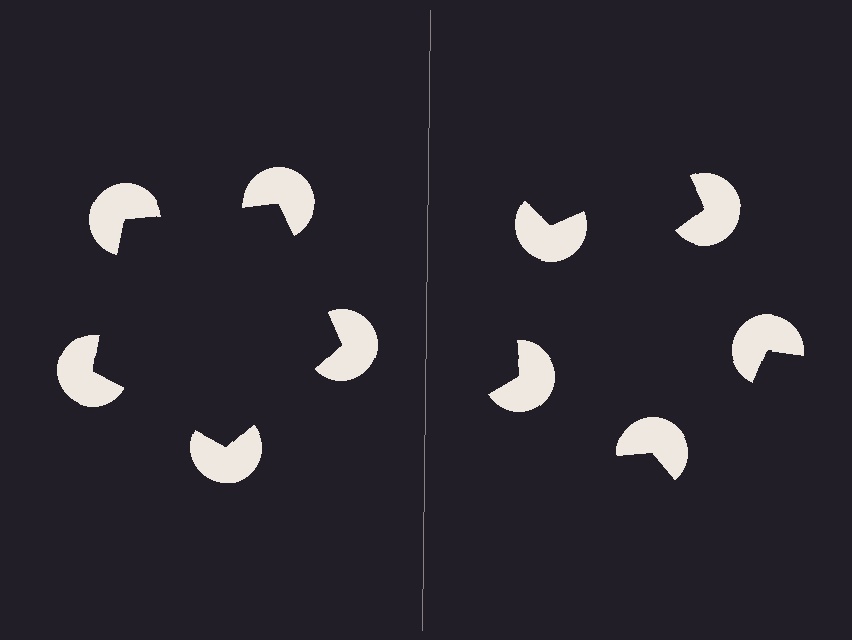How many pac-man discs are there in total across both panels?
10 — 5 on each side.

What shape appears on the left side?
An illusory pentagon.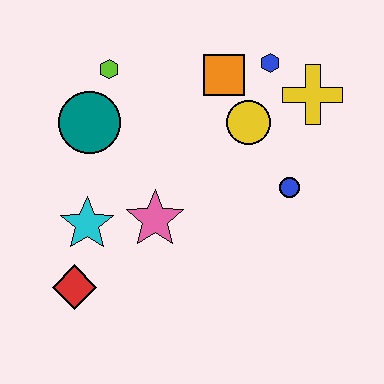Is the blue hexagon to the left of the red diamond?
No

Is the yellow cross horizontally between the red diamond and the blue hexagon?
No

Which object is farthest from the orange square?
The red diamond is farthest from the orange square.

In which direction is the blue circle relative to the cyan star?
The blue circle is to the right of the cyan star.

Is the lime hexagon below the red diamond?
No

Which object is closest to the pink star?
The cyan star is closest to the pink star.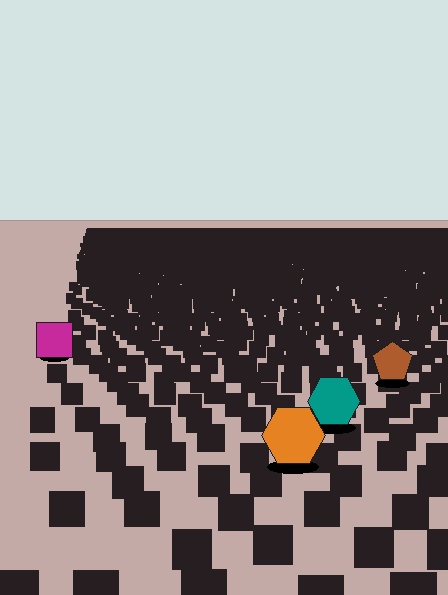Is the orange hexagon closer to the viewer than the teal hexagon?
Yes. The orange hexagon is closer — you can tell from the texture gradient: the ground texture is coarser near it.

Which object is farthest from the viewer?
The magenta square is farthest from the viewer. It appears smaller and the ground texture around it is denser.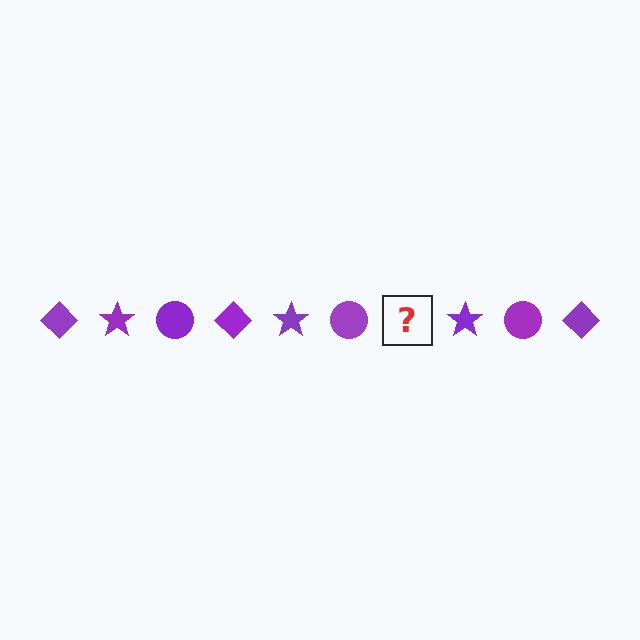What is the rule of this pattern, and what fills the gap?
The rule is that the pattern cycles through diamond, star, circle shapes in purple. The gap should be filled with a purple diamond.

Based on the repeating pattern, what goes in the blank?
The blank should be a purple diamond.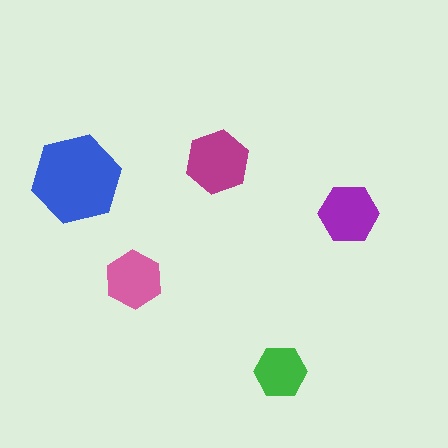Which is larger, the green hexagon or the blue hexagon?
The blue one.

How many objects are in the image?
There are 5 objects in the image.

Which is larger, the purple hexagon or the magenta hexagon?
The magenta one.